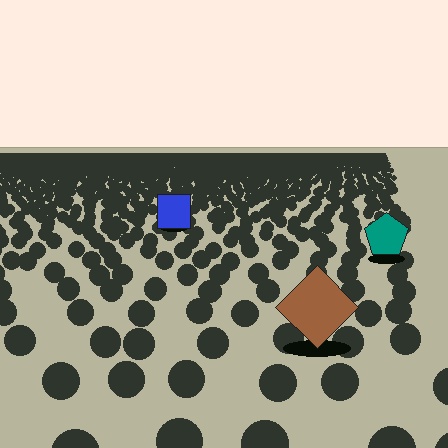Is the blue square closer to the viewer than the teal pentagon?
No. The teal pentagon is closer — you can tell from the texture gradient: the ground texture is coarser near it.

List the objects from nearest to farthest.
From nearest to farthest: the brown diamond, the teal pentagon, the blue square.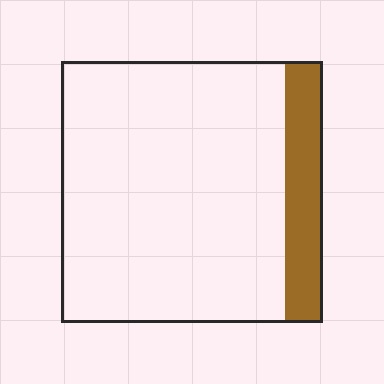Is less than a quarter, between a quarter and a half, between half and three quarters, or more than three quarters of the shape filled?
Less than a quarter.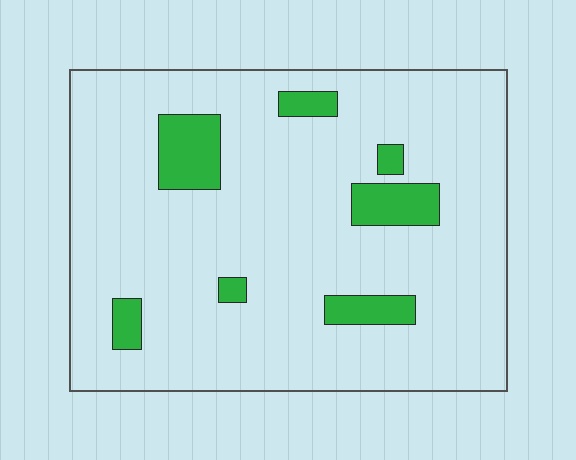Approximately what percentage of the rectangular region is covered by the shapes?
Approximately 10%.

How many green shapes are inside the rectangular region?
7.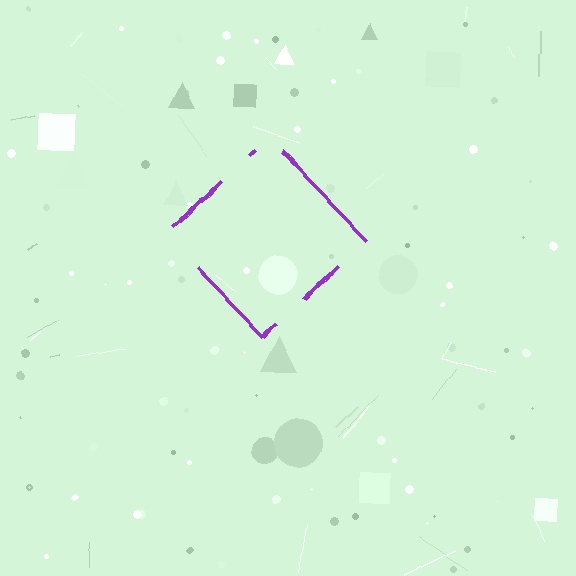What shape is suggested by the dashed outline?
The dashed outline suggests a diamond.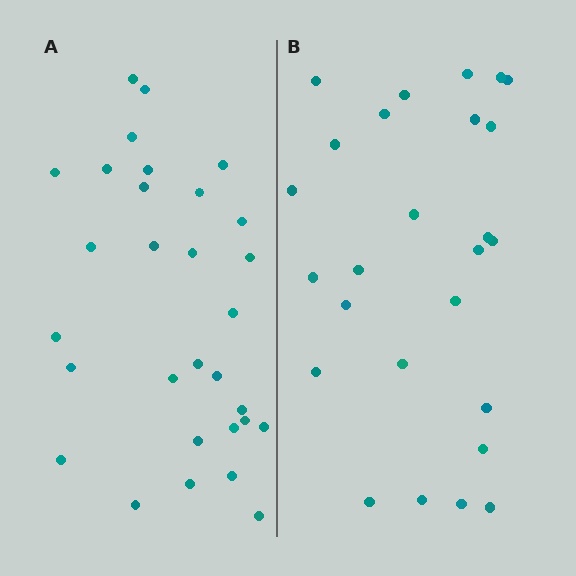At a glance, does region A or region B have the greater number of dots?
Region A (the left region) has more dots.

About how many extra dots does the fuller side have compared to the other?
Region A has about 4 more dots than region B.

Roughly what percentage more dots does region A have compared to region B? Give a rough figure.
About 15% more.